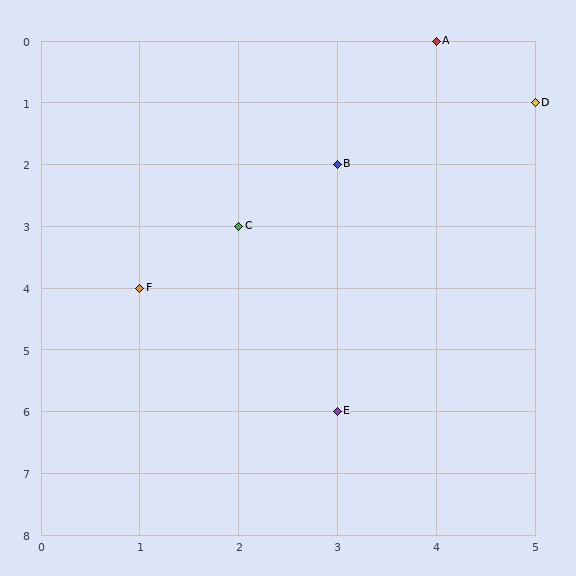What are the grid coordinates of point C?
Point C is at grid coordinates (2, 3).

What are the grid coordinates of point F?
Point F is at grid coordinates (1, 4).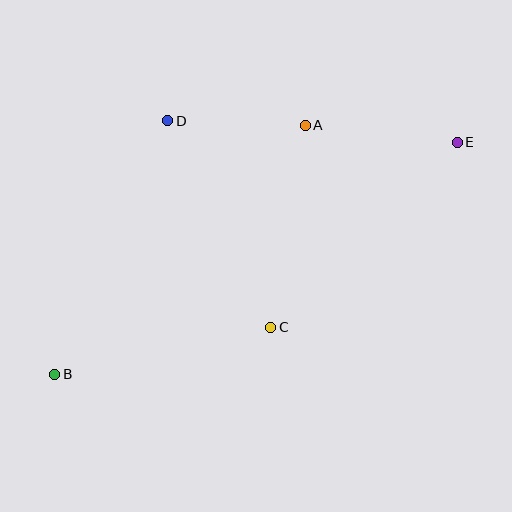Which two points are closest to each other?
Points A and D are closest to each other.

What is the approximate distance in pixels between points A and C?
The distance between A and C is approximately 205 pixels.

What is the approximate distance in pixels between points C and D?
The distance between C and D is approximately 231 pixels.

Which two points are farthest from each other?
Points B and E are farthest from each other.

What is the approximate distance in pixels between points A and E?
The distance between A and E is approximately 153 pixels.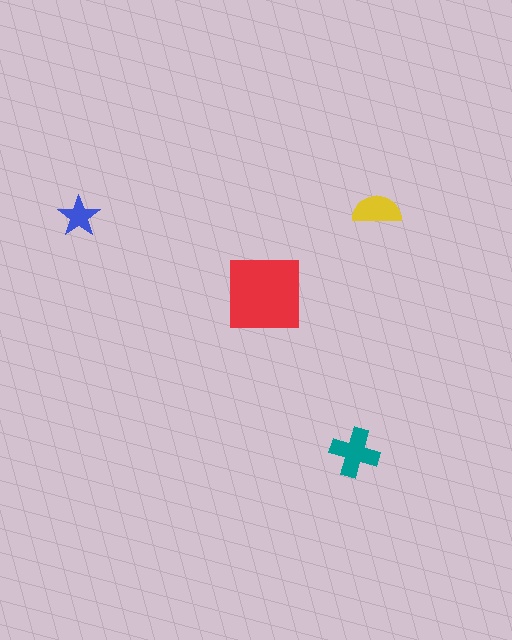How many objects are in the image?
There are 4 objects in the image.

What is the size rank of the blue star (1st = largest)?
4th.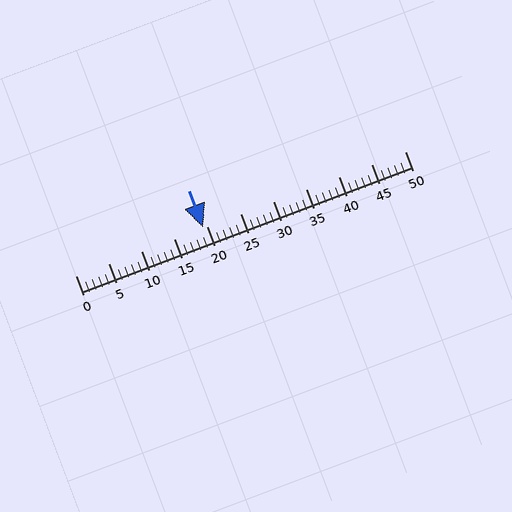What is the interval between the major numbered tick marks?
The major tick marks are spaced 5 units apart.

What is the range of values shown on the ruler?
The ruler shows values from 0 to 50.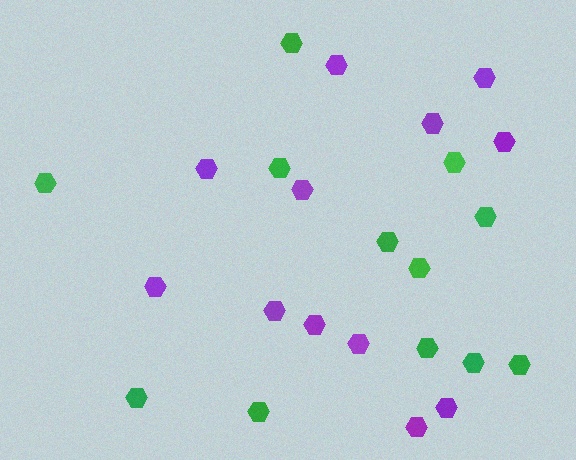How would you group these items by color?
There are 2 groups: one group of purple hexagons (12) and one group of green hexagons (12).